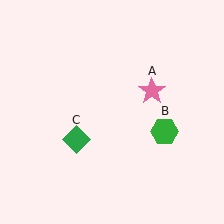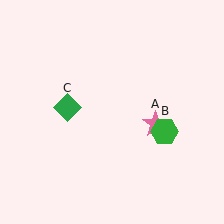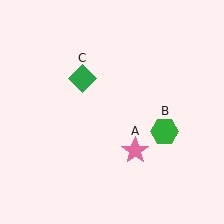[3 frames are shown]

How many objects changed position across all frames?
2 objects changed position: pink star (object A), green diamond (object C).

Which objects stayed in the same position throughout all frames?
Green hexagon (object B) remained stationary.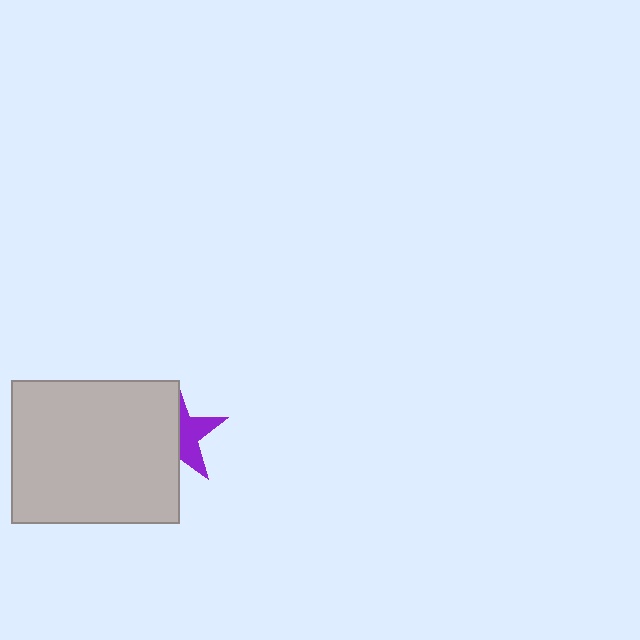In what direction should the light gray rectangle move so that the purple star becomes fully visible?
The light gray rectangle should move left. That is the shortest direction to clear the overlap and leave the purple star fully visible.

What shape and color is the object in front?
The object in front is a light gray rectangle.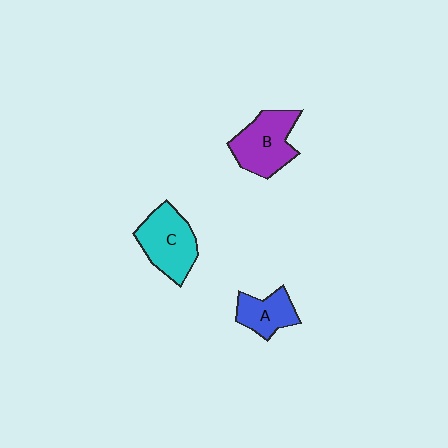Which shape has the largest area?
Shape B (purple).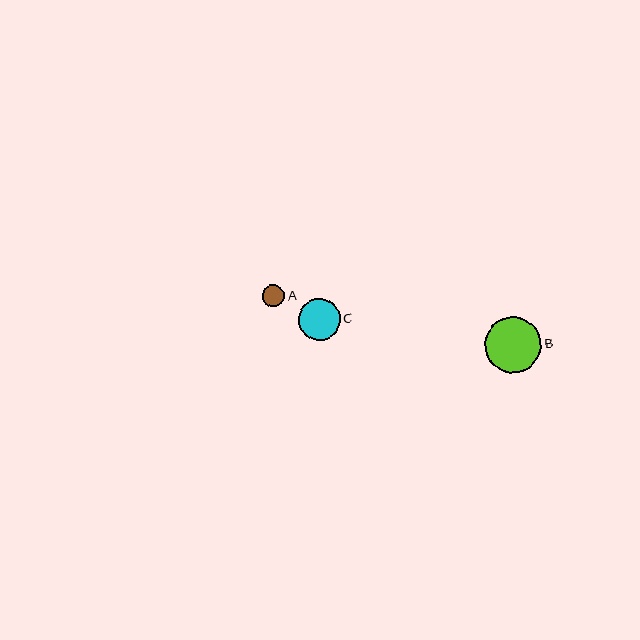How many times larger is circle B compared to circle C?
Circle B is approximately 1.3 times the size of circle C.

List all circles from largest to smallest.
From largest to smallest: B, C, A.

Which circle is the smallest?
Circle A is the smallest with a size of approximately 22 pixels.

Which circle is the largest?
Circle B is the largest with a size of approximately 56 pixels.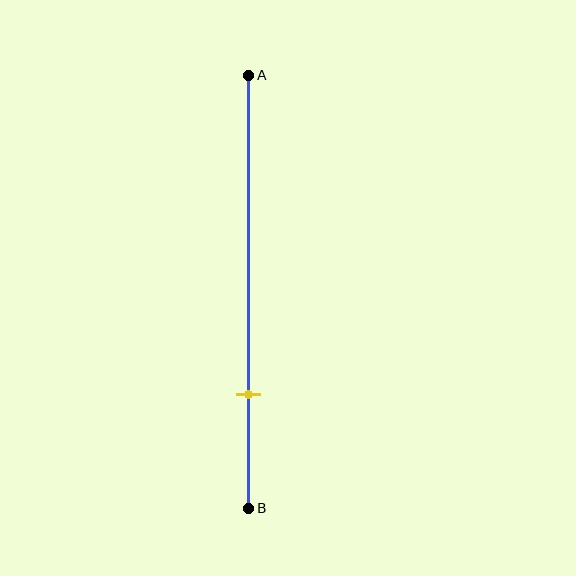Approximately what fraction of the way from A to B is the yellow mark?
The yellow mark is approximately 75% of the way from A to B.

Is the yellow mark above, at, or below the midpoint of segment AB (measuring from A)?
The yellow mark is below the midpoint of segment AB.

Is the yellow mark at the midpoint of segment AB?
No, the mark is at about 75% from A, not at the 50% midpoint.